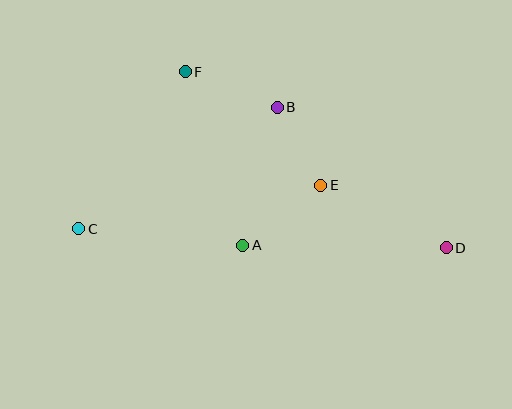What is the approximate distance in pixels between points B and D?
The distance between B and D is approximately 219 pixels.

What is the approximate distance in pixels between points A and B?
The distance between A and B is approximately 142 pixels.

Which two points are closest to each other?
Points B and E are closest to each other.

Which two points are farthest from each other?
Points C and D are farthest from each other.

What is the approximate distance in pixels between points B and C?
The distance between B and C is approximately 233 pixels.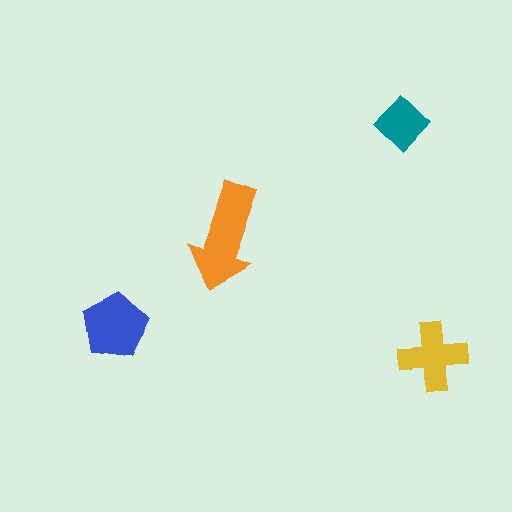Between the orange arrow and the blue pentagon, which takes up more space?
The orange arrow.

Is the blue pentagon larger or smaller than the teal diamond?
Larger.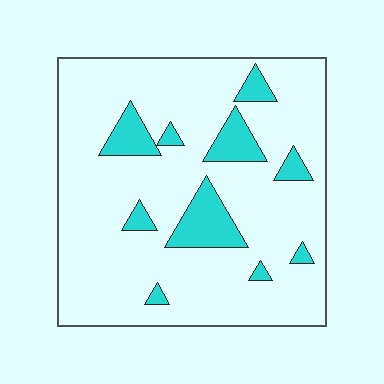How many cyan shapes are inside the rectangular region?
10.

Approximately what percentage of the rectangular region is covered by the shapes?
Approximately 15%.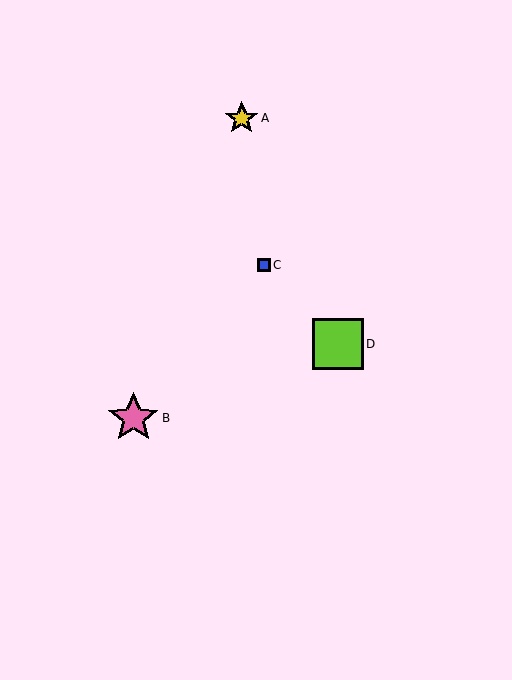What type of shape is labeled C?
Shape C is a blue square.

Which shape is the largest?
The pink star (labeled B) is the largest.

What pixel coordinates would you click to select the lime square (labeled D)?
Click at (338, 344) to select the lime square D.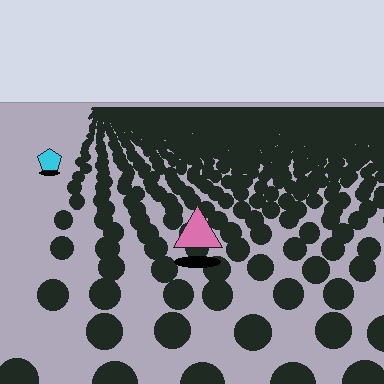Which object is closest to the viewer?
The pink triangle is closest. The texture marks near it are larger and more spread out.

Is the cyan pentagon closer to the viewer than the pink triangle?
No. The pink triangle is closer — you can tell from the texture gradient: the ground texture is coarser near it.